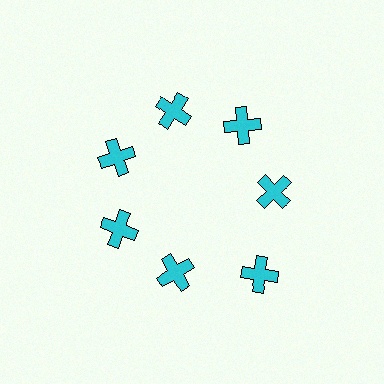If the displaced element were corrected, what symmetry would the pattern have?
It would have 7-fold rotational symmetry — the pattern would map onto itself every 51 degrees.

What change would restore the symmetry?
The symmetry would be restored by moving it inward, back onto the ring so that all 7 crosses sit at equal angles and equal distance from the center.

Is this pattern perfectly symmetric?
No. The 7 cyan crosses are arranged in a ring, but one element near the 5 o'clock position is pushed outward from the center, breaking the 7-fold rotational symmetry.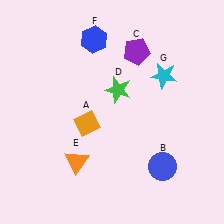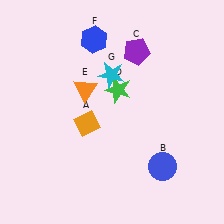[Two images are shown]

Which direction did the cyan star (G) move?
The cyan star (G) moved left.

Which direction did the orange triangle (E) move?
The orange triangle (E) moved up.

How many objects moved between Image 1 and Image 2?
2 objects moved between the two images.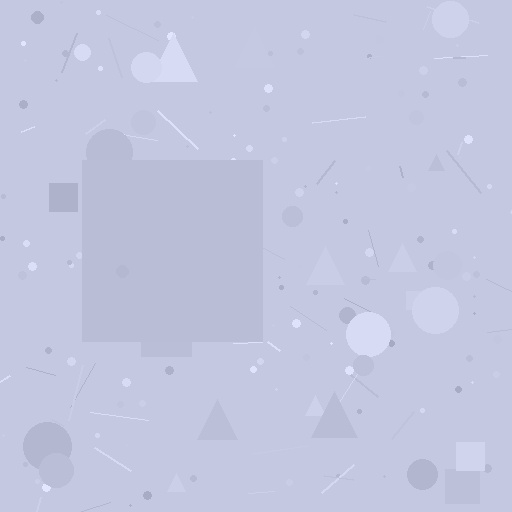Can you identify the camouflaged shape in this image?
The camouflaged shape is a square.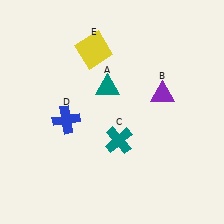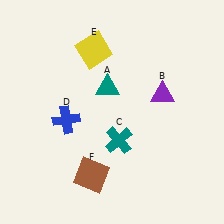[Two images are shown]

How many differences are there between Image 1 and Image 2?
There is 1 difference between the two images.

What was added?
A brown square (F) was added in Image 2.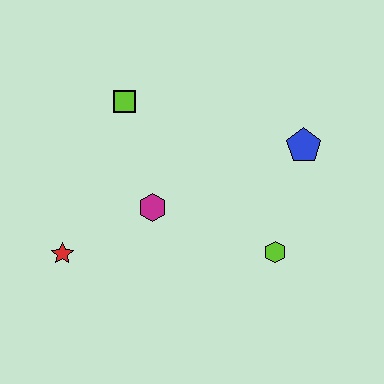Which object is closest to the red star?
The magenta hexagon is closest to the red star.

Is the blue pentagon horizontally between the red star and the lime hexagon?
No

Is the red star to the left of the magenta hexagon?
Yes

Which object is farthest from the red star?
The blue pentagon is farthest from the red star.